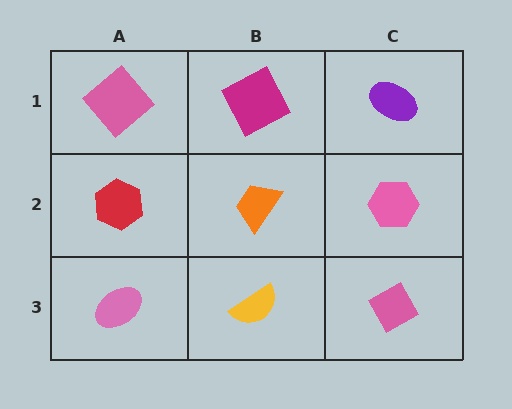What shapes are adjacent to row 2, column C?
A purple ellipse (row 1, column C), a pink diamond (row 3, column C), an orange trapezoid (row 2, column B).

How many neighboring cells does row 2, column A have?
3.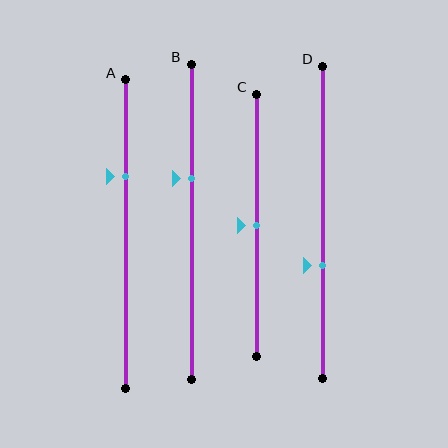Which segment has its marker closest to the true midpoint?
Segment C has its marker closest to the true midpoint.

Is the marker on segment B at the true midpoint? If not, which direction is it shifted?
No, the marker on segment B is shifted upward by about 14% of the segment length.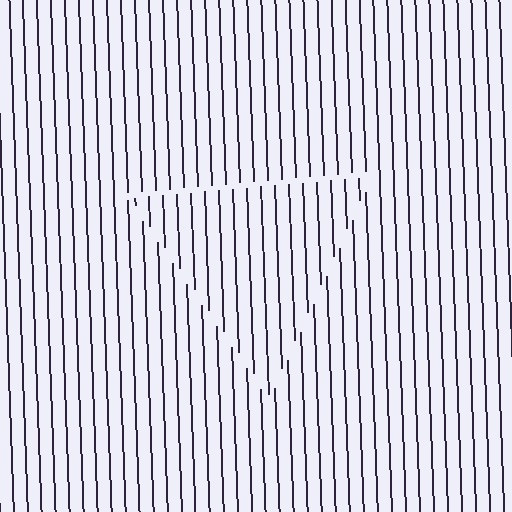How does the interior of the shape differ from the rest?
The interior of the shape contains the same grating, shifted by half a period — the contour is defined by the phase discontinuity where line-ends from the inner and outer gratings abut.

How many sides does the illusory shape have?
3 sides — the line-ends trace a triangle.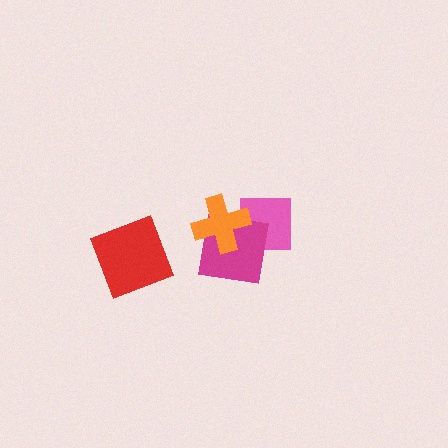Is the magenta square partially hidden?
Yes, it is partially covered by another shape.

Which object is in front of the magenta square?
The orange cross is in front of the magenta square.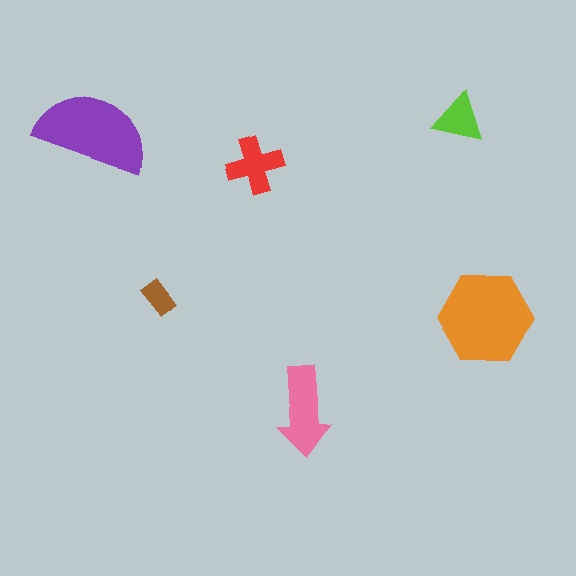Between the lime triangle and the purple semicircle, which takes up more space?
The purple semicircle.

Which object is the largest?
The orange hexagon.